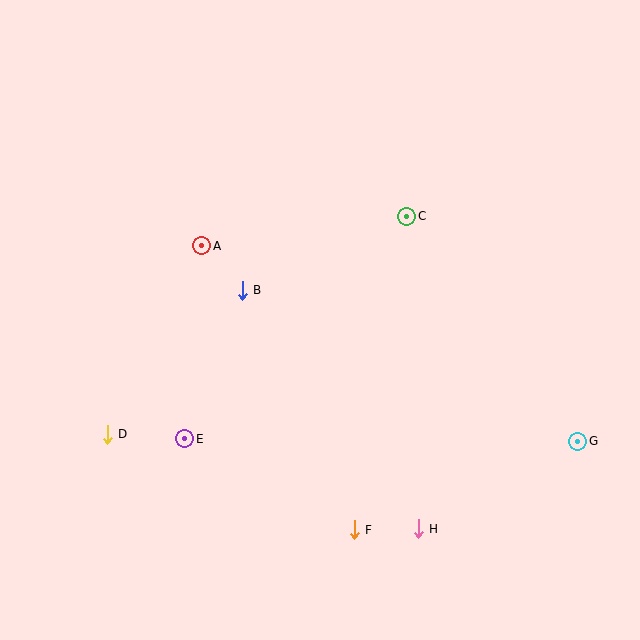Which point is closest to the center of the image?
Point B at (242, 290) is closest to the center.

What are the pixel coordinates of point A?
Point A is at (202, 246).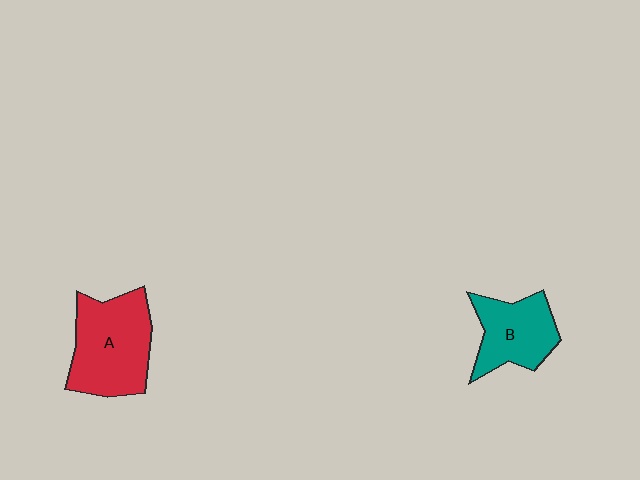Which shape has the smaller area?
Shape B (teal).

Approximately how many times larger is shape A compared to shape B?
Approximately 1.4 times.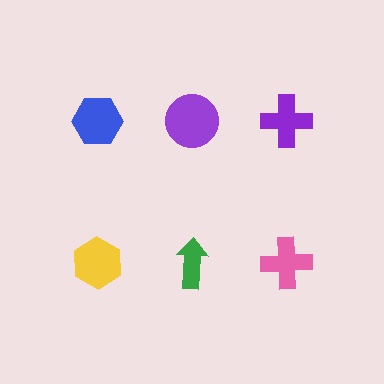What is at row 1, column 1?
A blue hexagon.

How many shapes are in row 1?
3 shapes.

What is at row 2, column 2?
A green arrow.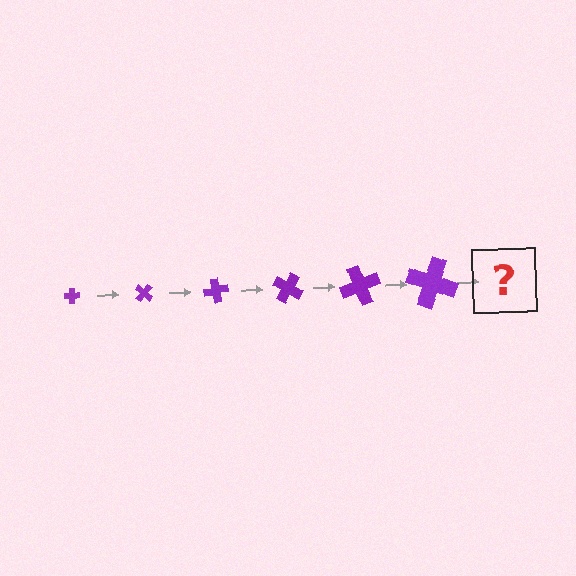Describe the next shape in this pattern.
It should be a cross, larger than the previous one and rotated 240 degrees from the start.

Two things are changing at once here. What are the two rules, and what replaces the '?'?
The two rules are that the cross grows larger each step and it rotates 40 degrees each step. The '?' should be a cross, larger than the previous one and rotated 240 degrees from the start.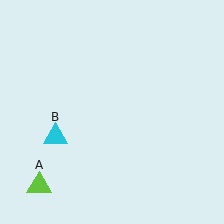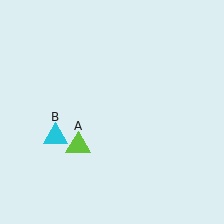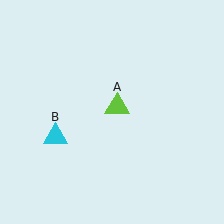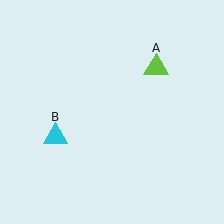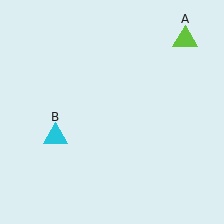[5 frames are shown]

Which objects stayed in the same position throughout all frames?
Cyan triangle (object B) remained stationary.